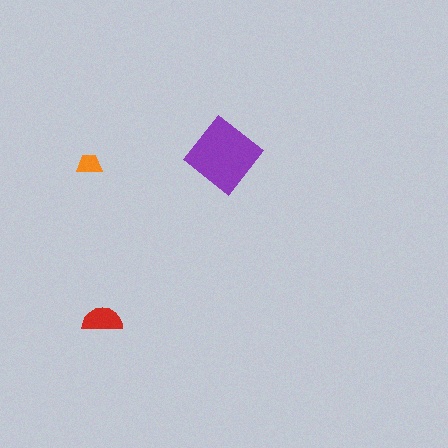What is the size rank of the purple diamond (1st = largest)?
1st.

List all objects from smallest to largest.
The orange trapezoid, the red semicircle, the purple diamond.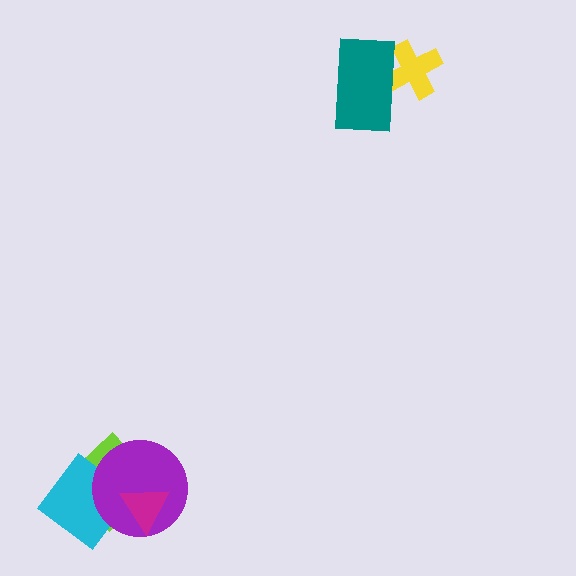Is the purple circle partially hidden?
Yes, it is partially covered by another shape.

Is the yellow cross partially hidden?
Yes, it is partially covered by another shape.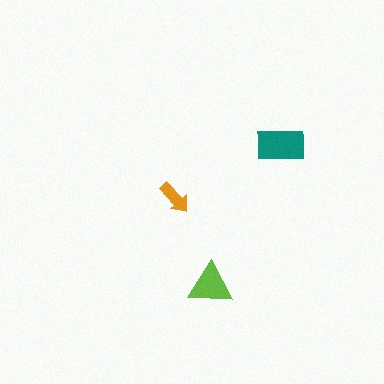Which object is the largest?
The teal rectangle.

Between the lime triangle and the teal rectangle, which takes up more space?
The teal rectangle.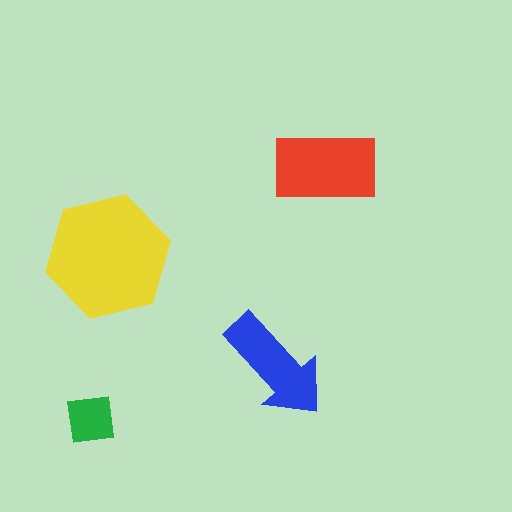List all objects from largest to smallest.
The yellow hexagon, the red rectangle, the blue arrow, the green square.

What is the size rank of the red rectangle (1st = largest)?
2nd.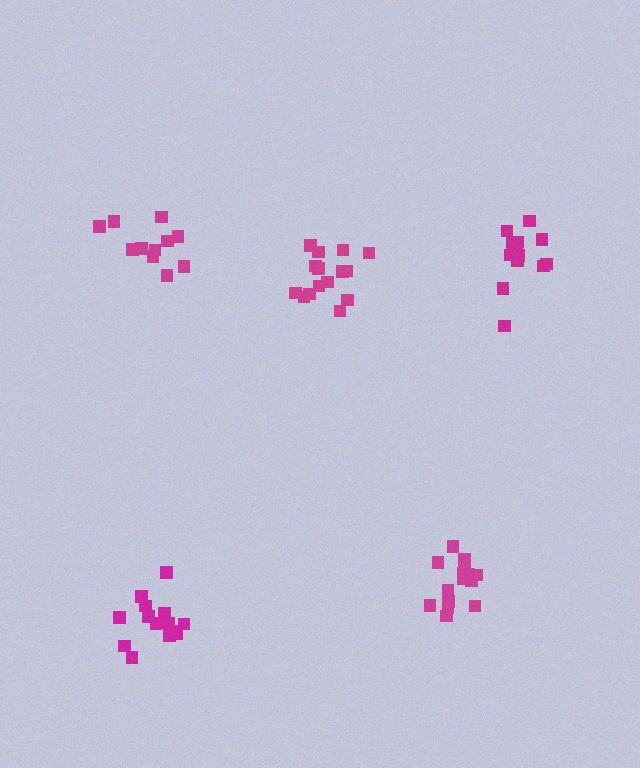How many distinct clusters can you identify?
There are 5 distinct clusters.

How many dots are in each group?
Group 1: 15 dots, Group 2: 15 dots, Group 3: 15 dots, Group 4: 12 dots, Group 5: 15 dots (72 total).